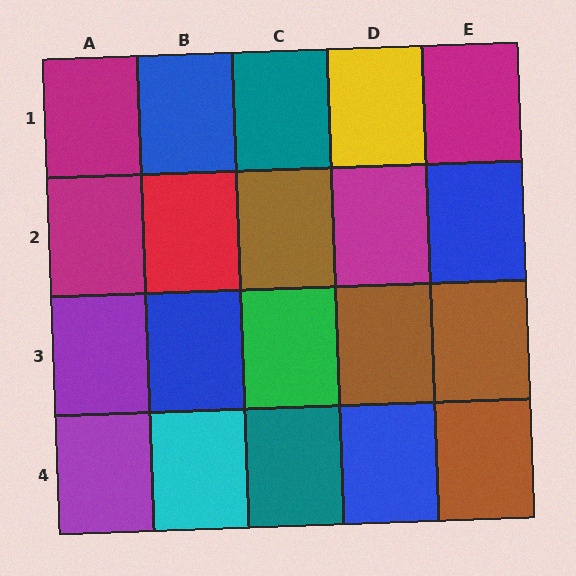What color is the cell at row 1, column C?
Teal.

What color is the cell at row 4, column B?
Cyan.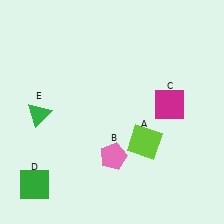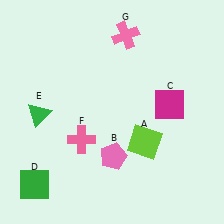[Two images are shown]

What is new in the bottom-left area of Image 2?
A pink cross (F) was added in the bottom-left area of Image 2.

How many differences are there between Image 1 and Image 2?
There are 2 differences between the two images.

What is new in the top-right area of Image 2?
A pink cross (G) was added in the top-right area of Image 2.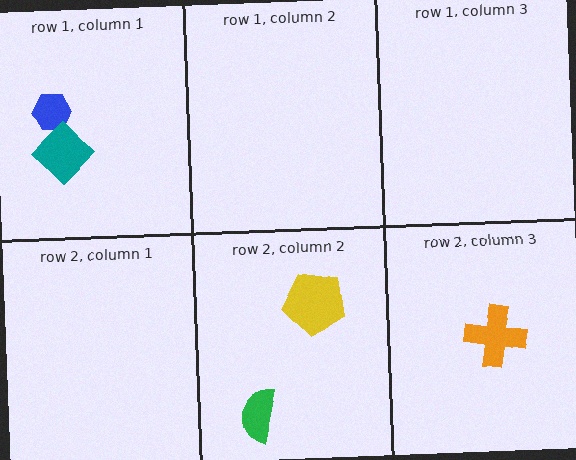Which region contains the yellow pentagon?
The row 2, column 2 region.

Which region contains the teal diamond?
The row 1, column 1 region.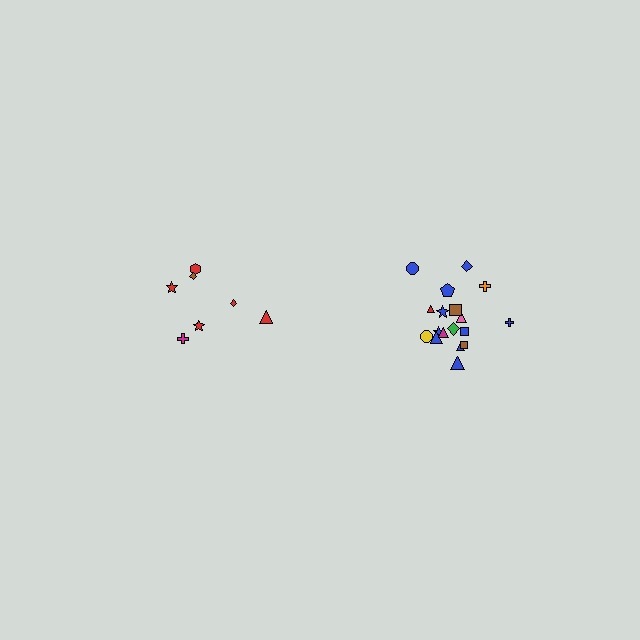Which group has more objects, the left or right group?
The right group.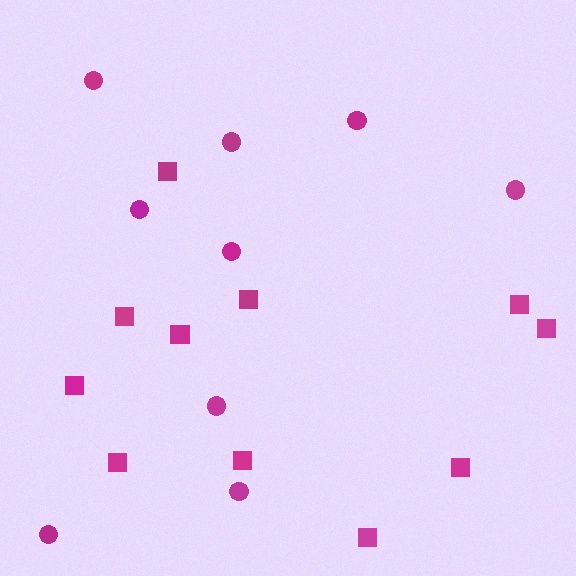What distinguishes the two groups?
There are 2 groups: one group of squares (11) and one group of circles (9).